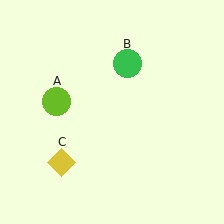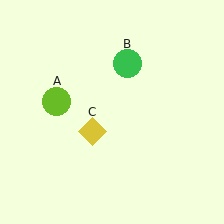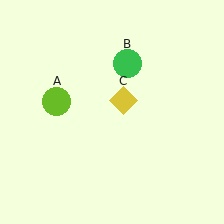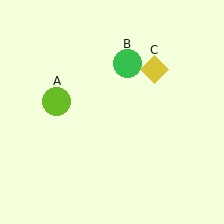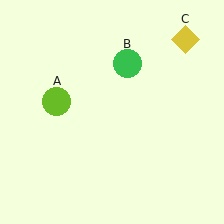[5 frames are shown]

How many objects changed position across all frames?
1 object changed position: yellow diamond (object C).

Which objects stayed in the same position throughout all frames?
Lime circle (object A) and green circle (object B) remained stationary.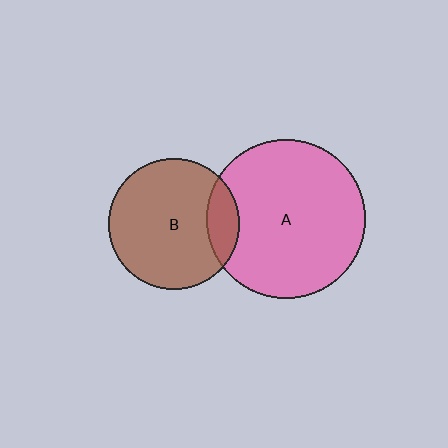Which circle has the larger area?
Circle A (pink).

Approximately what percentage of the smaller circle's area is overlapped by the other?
Approximately 15%.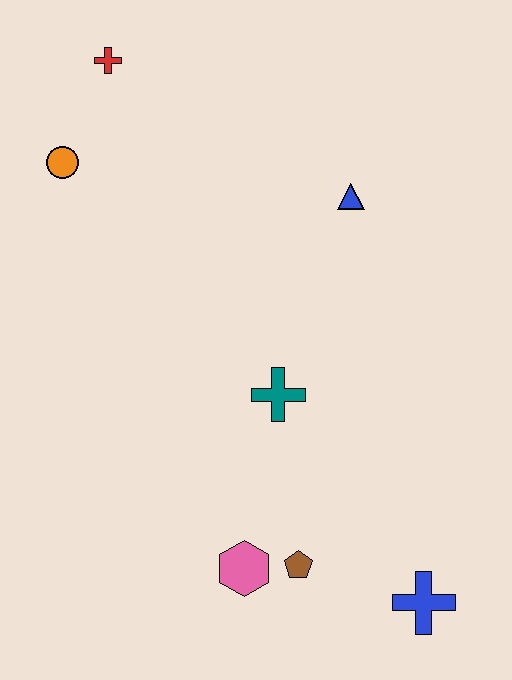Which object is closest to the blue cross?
The brown pentagon is closest to the blue cross.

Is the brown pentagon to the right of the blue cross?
No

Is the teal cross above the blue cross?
Yes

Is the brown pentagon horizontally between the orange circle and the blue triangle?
Yes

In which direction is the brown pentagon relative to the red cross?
The brown pentagon is below the red cross.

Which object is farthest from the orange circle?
The blue cross is farthest from the orange circle.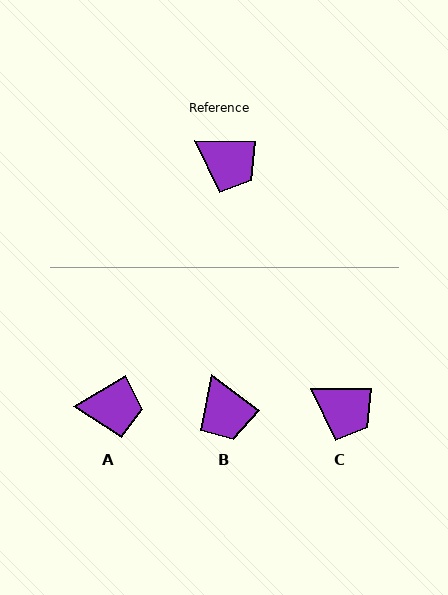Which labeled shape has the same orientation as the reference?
C.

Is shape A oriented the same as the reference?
No, it is off by about 32 degrees.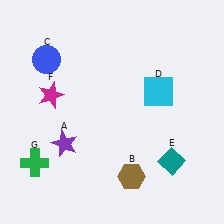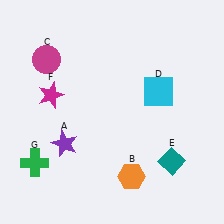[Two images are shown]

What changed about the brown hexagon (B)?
In Image 1, B is brown. In Image 2, it changed to orange.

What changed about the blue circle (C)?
In Image 1, C is blue. In Image 2, it changed to magenta.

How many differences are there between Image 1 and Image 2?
There are 2 differences between the two images.